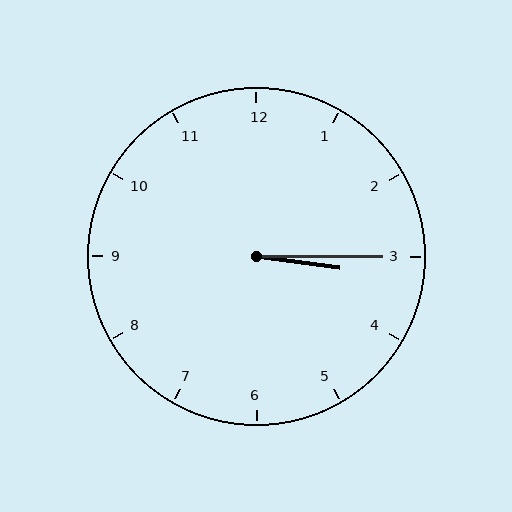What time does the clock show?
3:15.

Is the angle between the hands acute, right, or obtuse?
It is acute.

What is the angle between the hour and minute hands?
Approximately 8 degrees.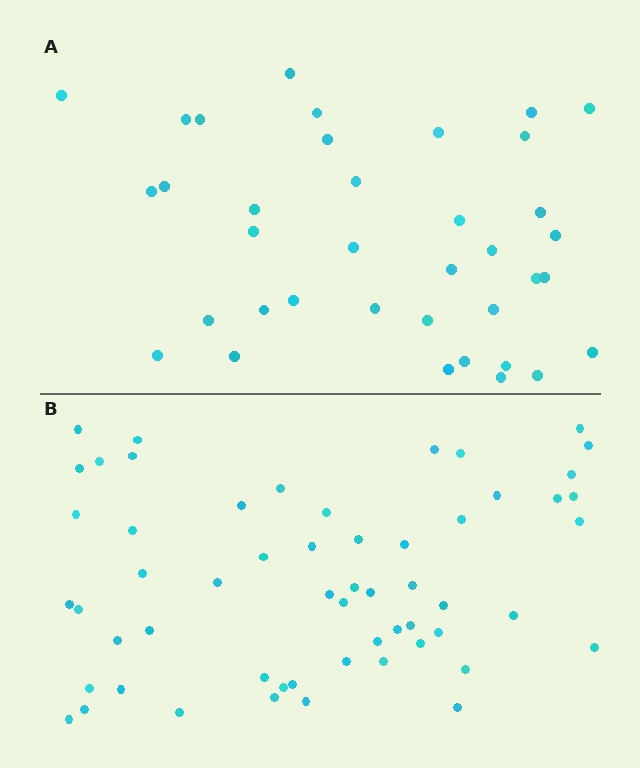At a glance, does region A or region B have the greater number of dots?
Region B (the bottom region) has more dots.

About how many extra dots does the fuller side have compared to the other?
Region B has approximately 20 more dots than region A.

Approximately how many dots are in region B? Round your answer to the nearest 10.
About 60 dots. (The exact count is 57, which rounds to 60.)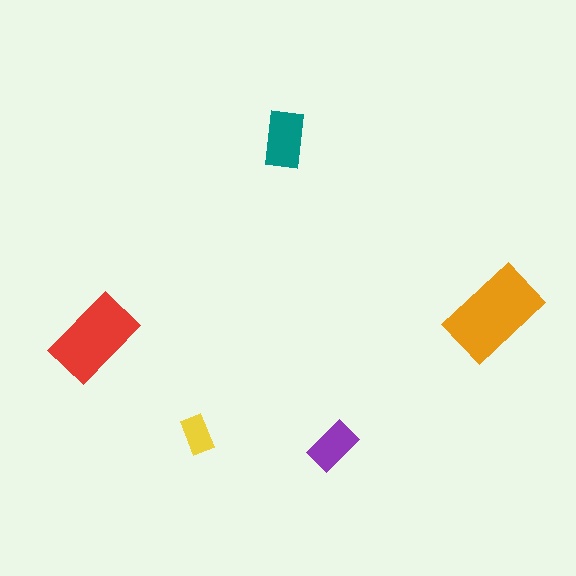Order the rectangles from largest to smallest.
the orange one, the red one, the teal one, the purple one, the yellow one.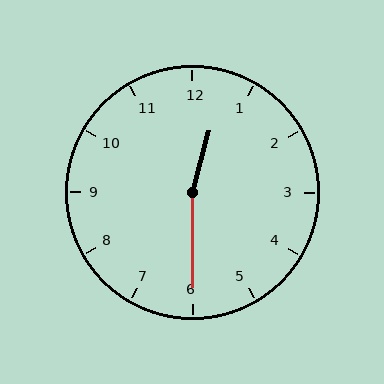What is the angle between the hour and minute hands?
Approximately 165 degrees.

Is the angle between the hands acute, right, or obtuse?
It is obtuse.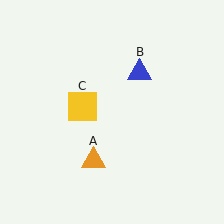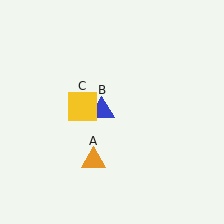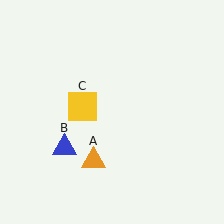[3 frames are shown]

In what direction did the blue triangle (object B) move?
The blue triangle (object B) moved down and to the left.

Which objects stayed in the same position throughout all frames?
Orange triangle (object A) and yellow square (object C) remained stationary.